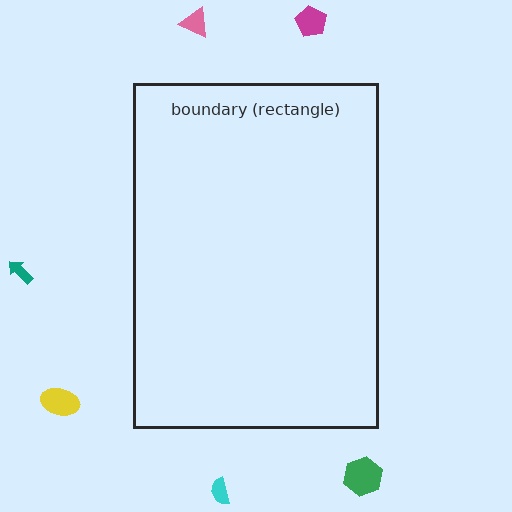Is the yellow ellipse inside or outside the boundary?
Outside.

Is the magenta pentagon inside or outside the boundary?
Outside.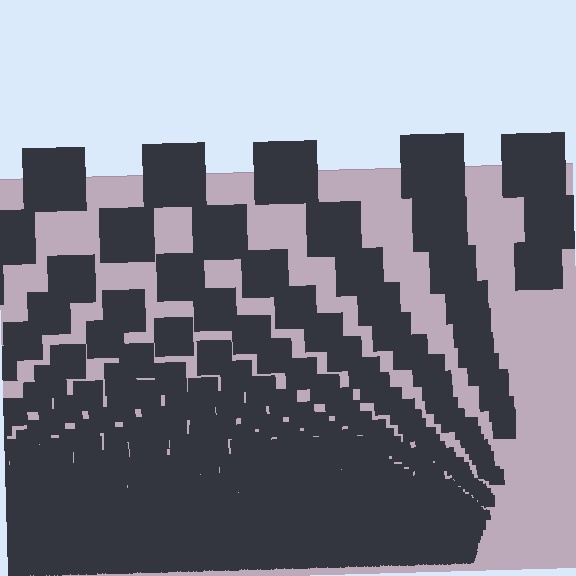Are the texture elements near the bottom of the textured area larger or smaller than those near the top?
Smaller. The gradient is inverted — elements near the bottom are smaller and denser.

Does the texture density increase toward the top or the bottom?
Density increases toward the bottom.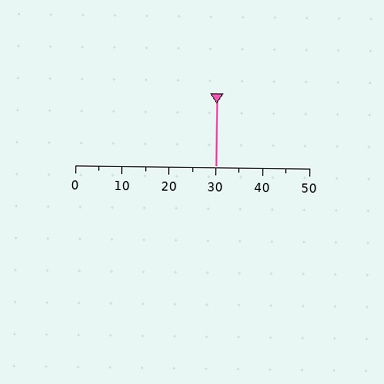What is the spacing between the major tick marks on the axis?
The major ticks are spaced 10 apart.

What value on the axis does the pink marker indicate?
The marker indicates approximately 30.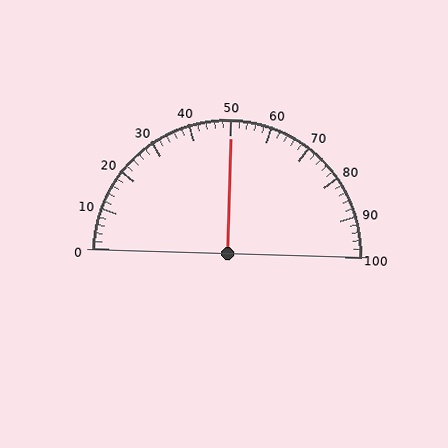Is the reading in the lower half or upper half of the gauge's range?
The reading is in the upper half of the range (0 to 100).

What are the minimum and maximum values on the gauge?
The gauge ranges from 0 to 100.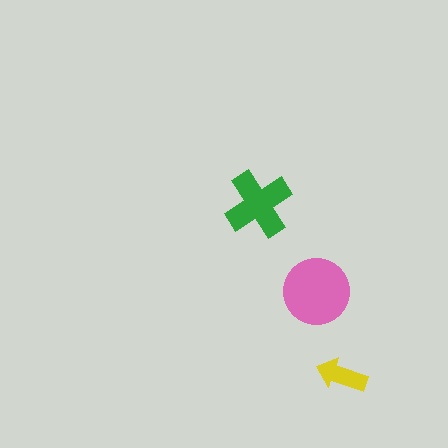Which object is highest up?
The green cross is topmost.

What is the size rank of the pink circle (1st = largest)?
1st.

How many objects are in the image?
There are 3 objects in the image.